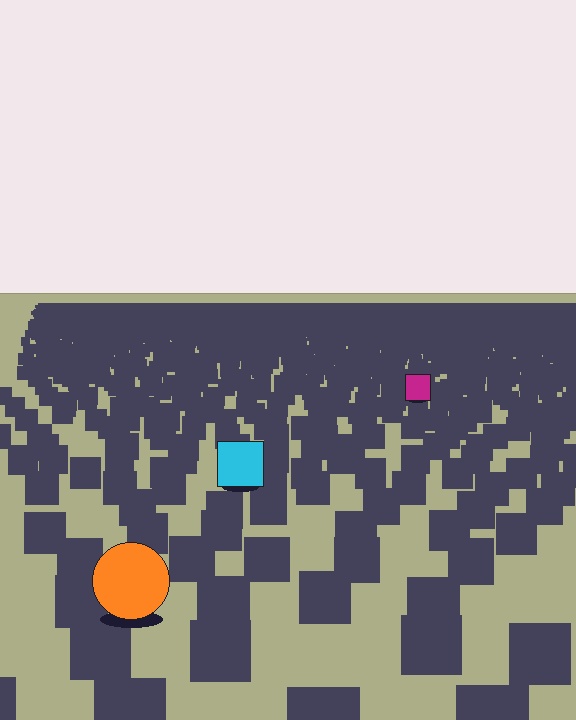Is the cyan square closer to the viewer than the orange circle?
No. The orange circle is closer — you can tell from the texture gradient: the ground texture is coarser near it.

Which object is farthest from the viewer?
The magenta square is farthest from the viewer. It appears smaller and the ground texture around it is denser.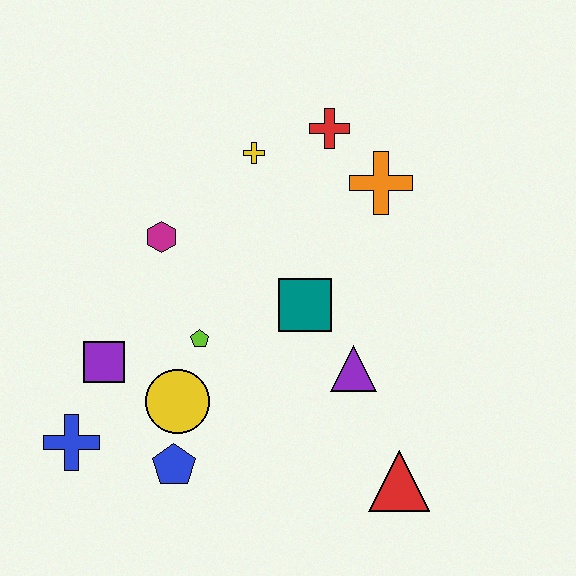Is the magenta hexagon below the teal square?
No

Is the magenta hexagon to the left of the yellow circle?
Yes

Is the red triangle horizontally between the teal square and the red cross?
No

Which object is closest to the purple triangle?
The teal square is closest to the purple triangle.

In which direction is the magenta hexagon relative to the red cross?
The magenta hexagon is to the left of the red cross.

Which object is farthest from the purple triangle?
The blue cross is farthest from the purple triangle.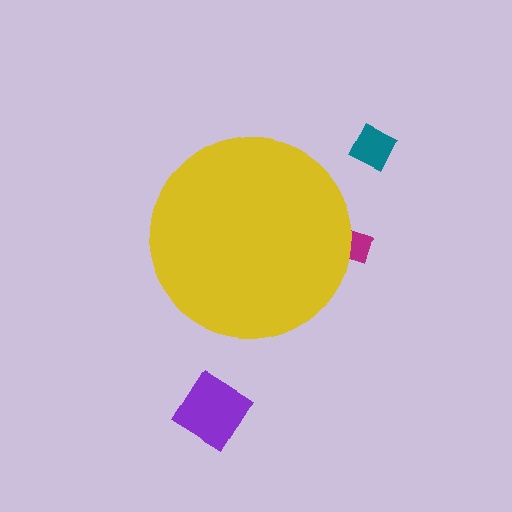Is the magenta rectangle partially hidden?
Yes, the magenta rectangle is partially hidden behind the yellow circle.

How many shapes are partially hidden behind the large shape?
1 shape is partially hidden.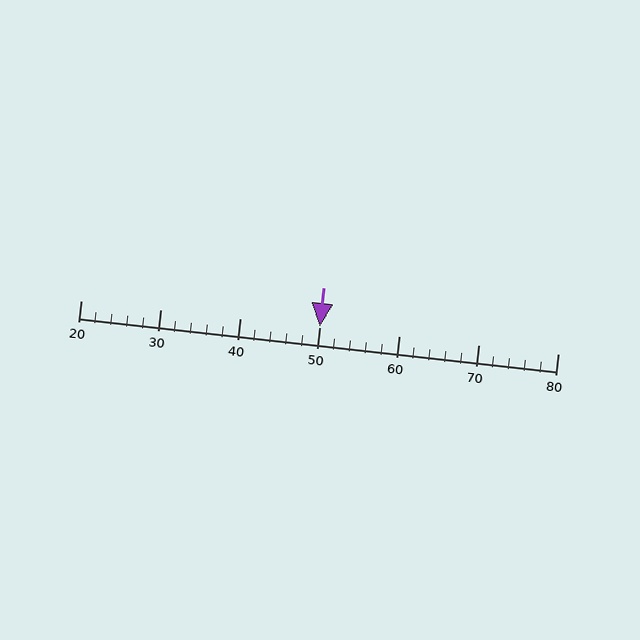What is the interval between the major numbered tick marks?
The major tick marks are spaced 10 units apart.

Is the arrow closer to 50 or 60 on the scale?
The arrow is closer to 50.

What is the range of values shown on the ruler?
The ruler shows values from 20 to 80.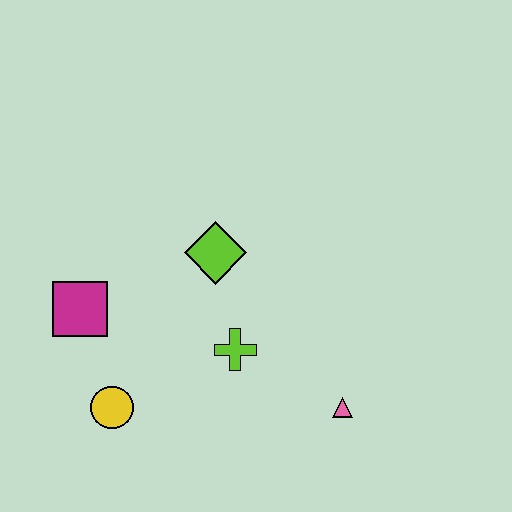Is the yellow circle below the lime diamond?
Yes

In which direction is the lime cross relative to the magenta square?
The lime cross is to the right of the magenta square.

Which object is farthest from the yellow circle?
The pink triangle is farthest from the yellow circle.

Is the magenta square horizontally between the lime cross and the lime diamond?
No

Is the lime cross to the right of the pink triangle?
No